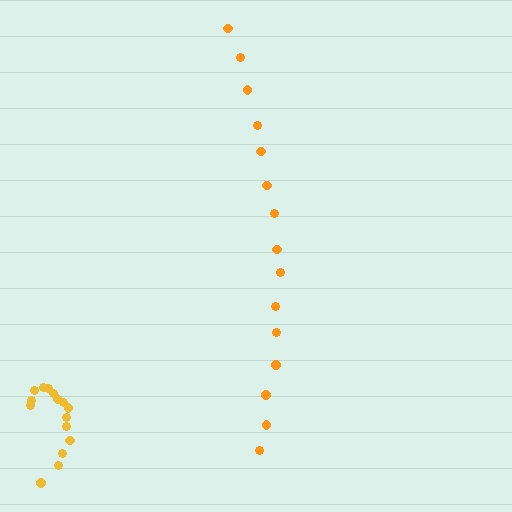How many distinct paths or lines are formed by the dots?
There are 2 distinct paths.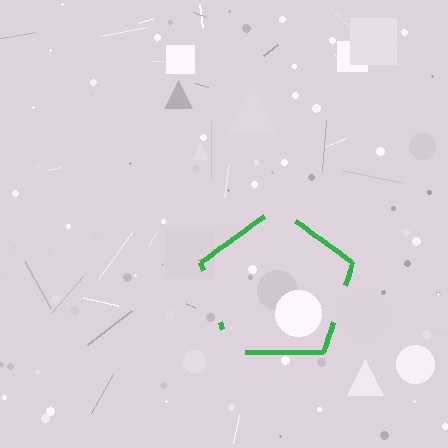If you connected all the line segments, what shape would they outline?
They would outline a pentagon.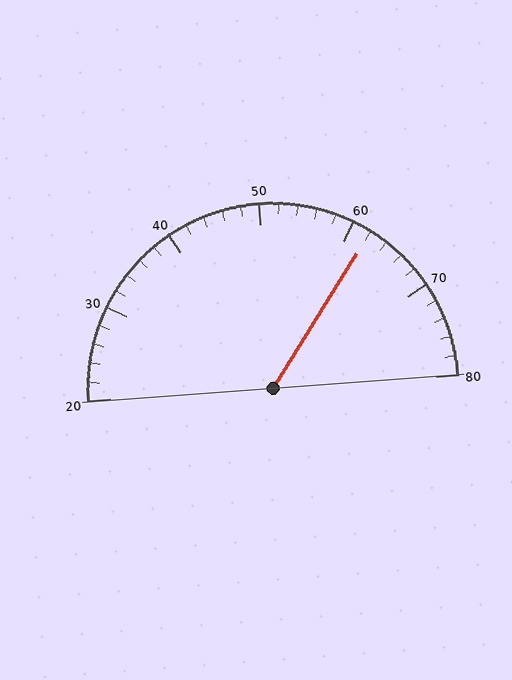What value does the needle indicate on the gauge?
The needle indicates approximately 62.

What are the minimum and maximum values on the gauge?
The gauge ranges from 20 to 80.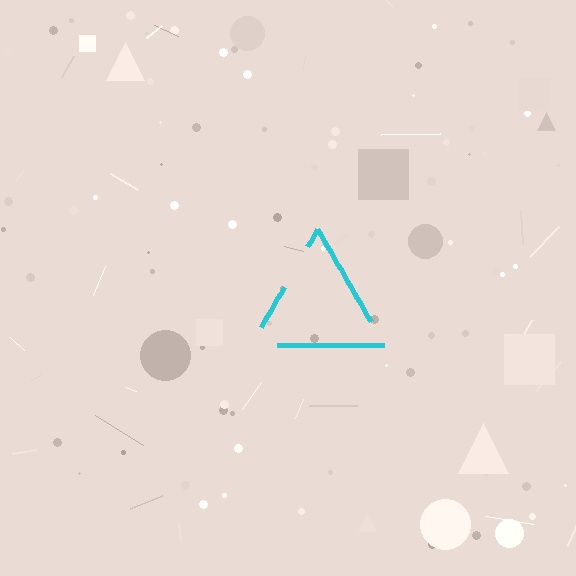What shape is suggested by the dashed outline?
The dashed outline suggests a triangle.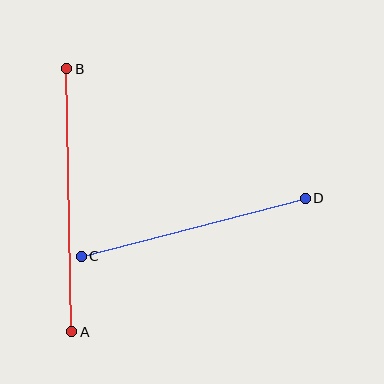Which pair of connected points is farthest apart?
Points A and B are farthest apart.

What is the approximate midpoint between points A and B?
The midpoint is at approximately (69, 200) pixels.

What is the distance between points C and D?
The distance is approximately 231 pixels.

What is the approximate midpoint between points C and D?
The midpoint is at approximately (193, 227) pixels.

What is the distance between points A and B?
The distance is approximately 263 pixels.